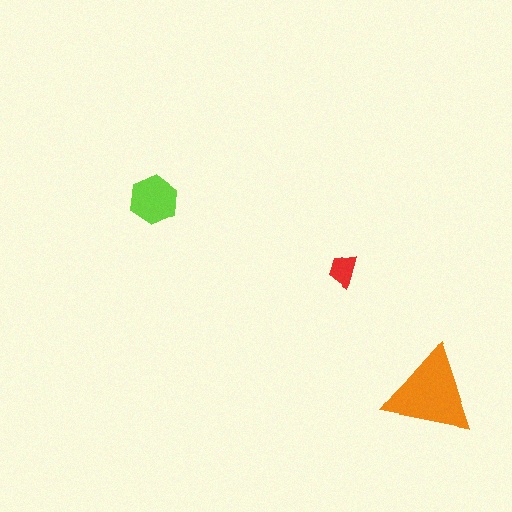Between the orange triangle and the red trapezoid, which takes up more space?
The orange triangle.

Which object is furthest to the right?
The orange triangle is rightmost.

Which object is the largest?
The orange triangle.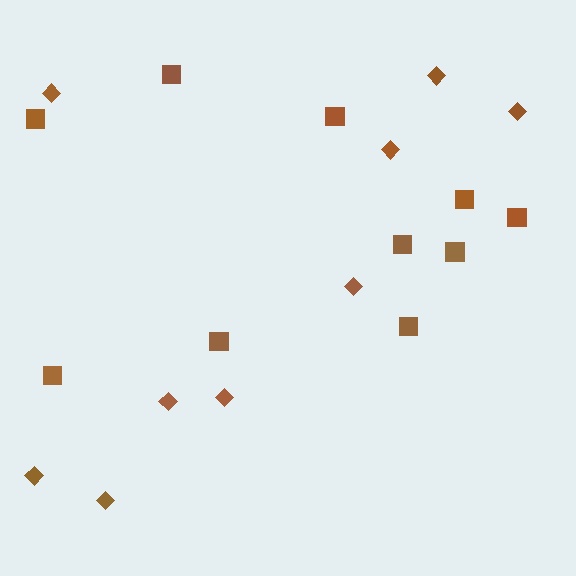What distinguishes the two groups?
There are 2 groups: one group of diamonds (9) and one group of squares (10).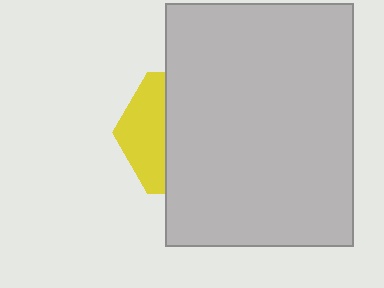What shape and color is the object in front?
The object in front is a light gray rectangle.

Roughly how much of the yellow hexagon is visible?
A small part of it is visible (roughly 34%).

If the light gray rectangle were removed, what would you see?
You would see the complete yellow hexagon.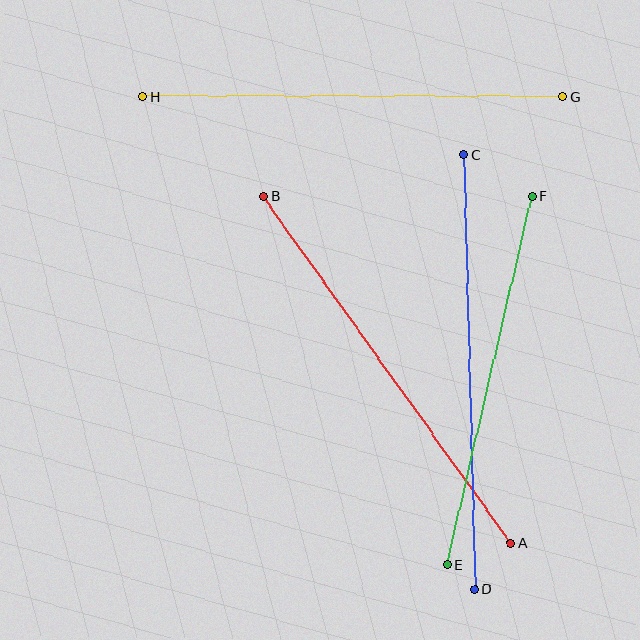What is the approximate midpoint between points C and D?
The midpoint is at approximately (469, 372) pixels.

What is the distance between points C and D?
The distance is approximately 435 pixels.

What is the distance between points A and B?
The distance is approximately 425 pixels.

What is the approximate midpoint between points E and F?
The midpoint is at approximately (490, 380) pixels.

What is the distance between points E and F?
The distance is approximately 378 pixels.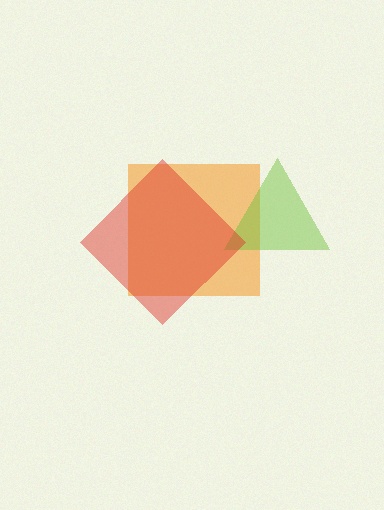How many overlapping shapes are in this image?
There are 3 overlapping shapes in the image.